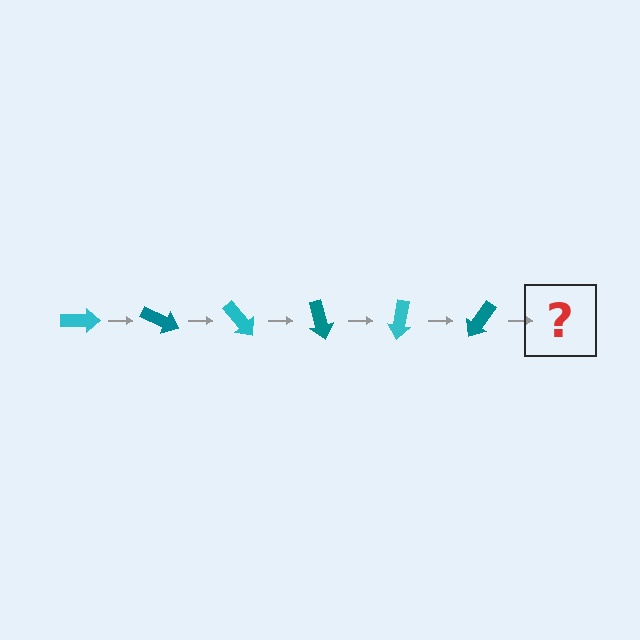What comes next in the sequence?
The next element should be a cyan arrow, rotated 150 degrees from the start.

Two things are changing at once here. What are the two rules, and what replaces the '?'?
The two rules are that it rotates 25 degrees each step and the color cycles through cyan and teal. The '?' should be a cyan arrow, rotated 150 degrees from the start.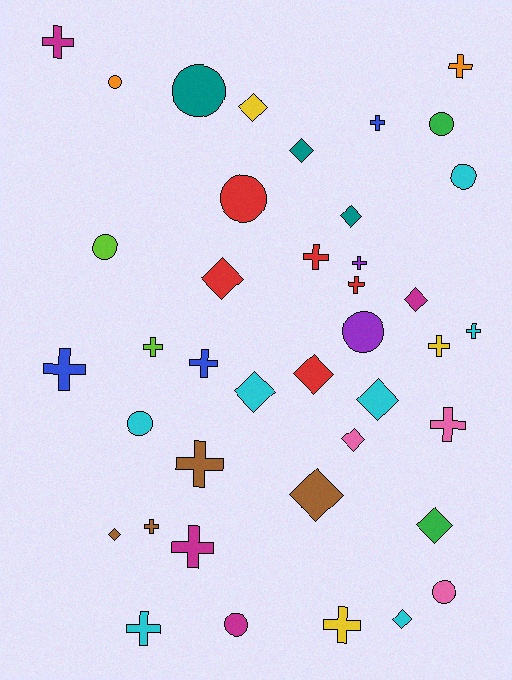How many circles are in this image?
There are 10 circles.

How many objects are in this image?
There are 40 objects.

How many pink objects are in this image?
There are 3 pink objects.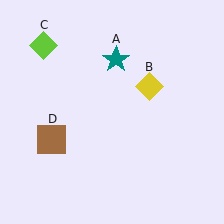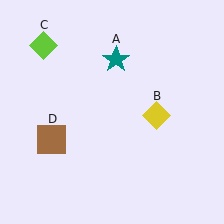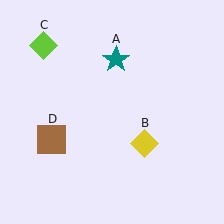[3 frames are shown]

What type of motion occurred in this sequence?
The yellow diamond (object B) rotated clockwise around the center of the scene.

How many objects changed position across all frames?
1 object changed position: yellow diamond (object B).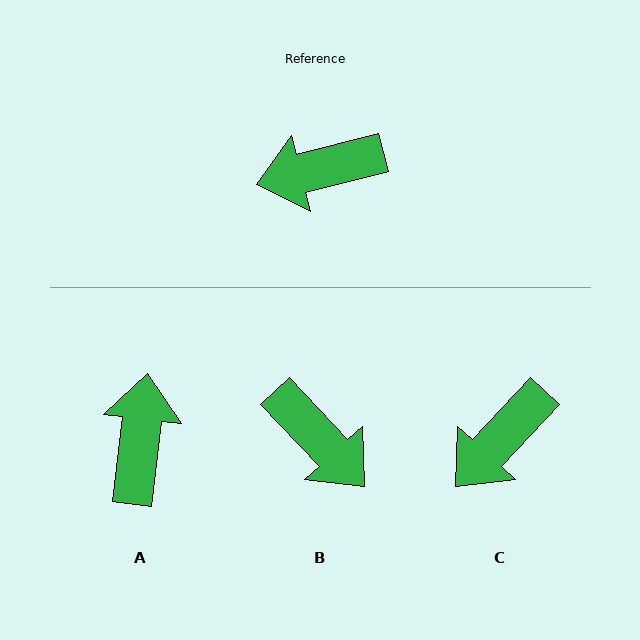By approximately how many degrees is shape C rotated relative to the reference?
Approximately 33 degrees counter-clockwise.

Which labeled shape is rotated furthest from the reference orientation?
B, about 119 degrees away.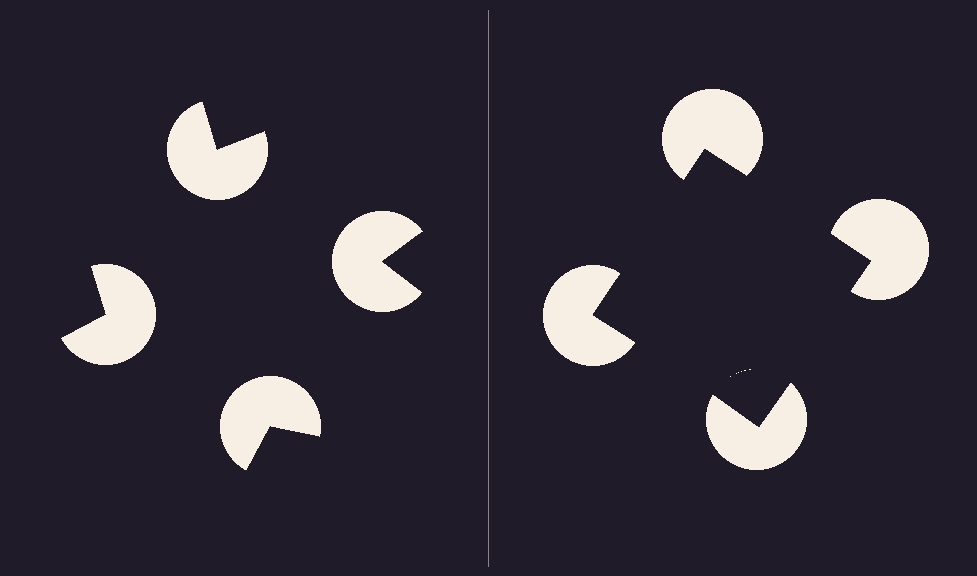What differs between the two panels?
The pac-man discs are positioned identically on both sides; only the wedge orientations differ. On the right they align to a square; on the left they are misaligned.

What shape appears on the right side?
An illusory square.